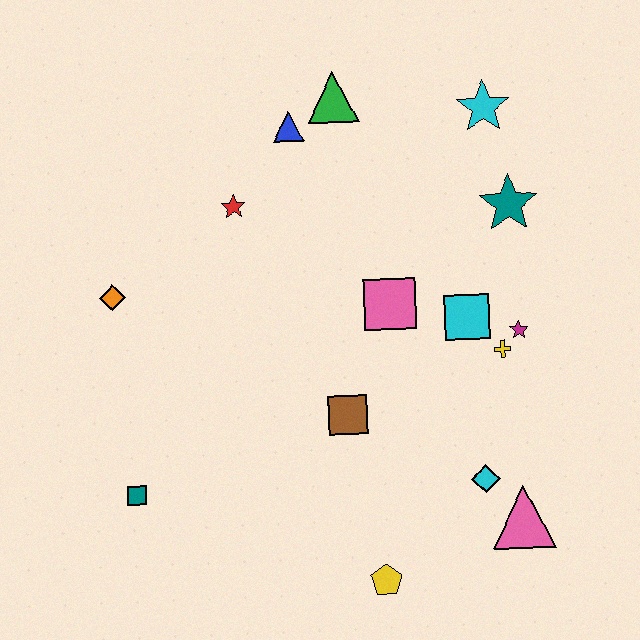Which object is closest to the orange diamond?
The red star is closest to the orange diamond.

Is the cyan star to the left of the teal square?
No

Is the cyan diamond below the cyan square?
Yes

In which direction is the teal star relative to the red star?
The teal star is to the right of the red star.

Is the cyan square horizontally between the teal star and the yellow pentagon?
Yes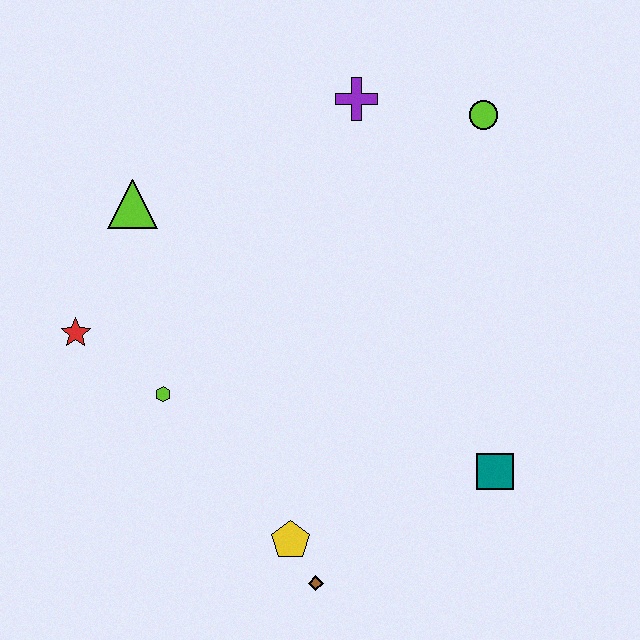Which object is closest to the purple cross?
The lime circle is closest to the purple cross.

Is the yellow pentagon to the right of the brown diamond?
No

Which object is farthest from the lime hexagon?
The lime circle is farthest from the lime hexagon.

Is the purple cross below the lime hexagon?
No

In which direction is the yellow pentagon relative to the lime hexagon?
The yellow pentagon is below the lime hexagon.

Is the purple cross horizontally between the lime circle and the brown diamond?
Yes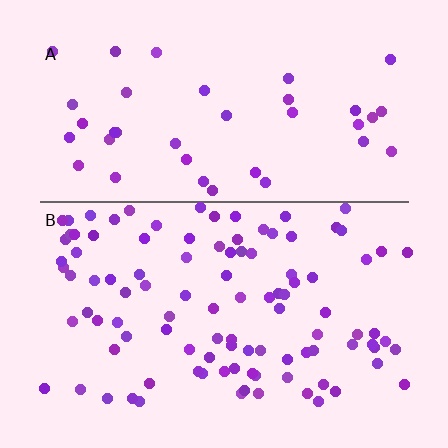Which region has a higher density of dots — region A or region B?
B (the bottom).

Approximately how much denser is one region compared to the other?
Approximately 2.6× — region B over region A.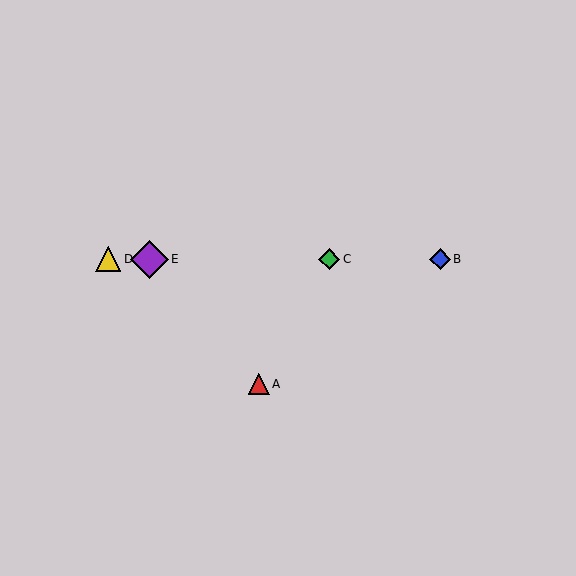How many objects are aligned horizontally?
4 objects (B, C, D, E) are aligned horizontally.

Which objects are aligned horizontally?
Objects B, C, D, E are aligned horizontally.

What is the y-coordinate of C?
Object C is at y≈259.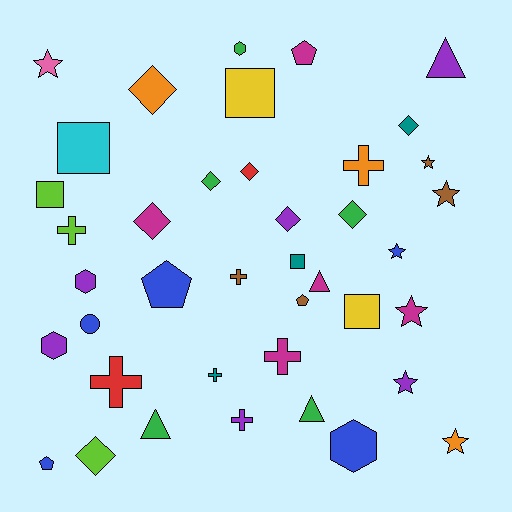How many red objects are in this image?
There are 2 red objects.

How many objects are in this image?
There are 40 objects.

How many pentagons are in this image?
There are 4 pentagons.